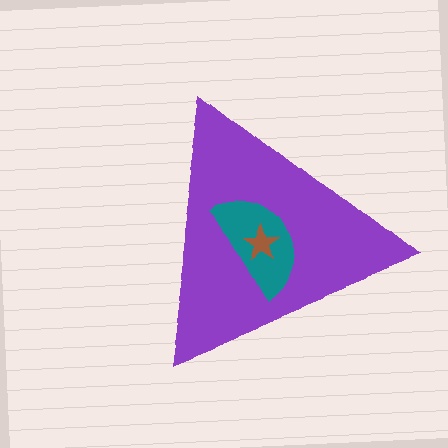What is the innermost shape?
The brown star.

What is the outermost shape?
The purple triangle.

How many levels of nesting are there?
3.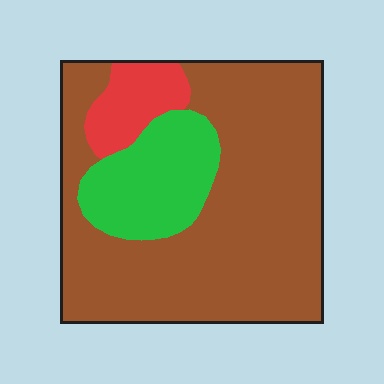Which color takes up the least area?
Red, at roughly 10%.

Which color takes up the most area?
Brown, at roughly 70%.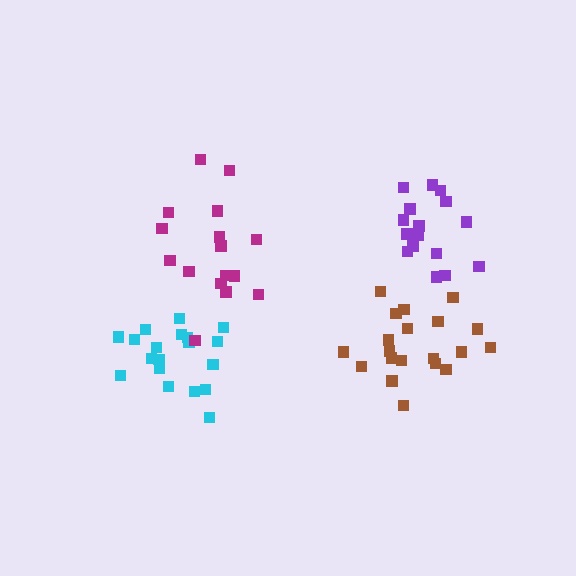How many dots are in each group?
Group 1: 19 dots, Group 2: 16 dots, Group 3: 17 dots, Group 4: 20 dots (72 total).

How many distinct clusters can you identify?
There are 4 distinct clusters.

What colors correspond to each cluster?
The clusters are colored: cyan, magenta, purple, brown.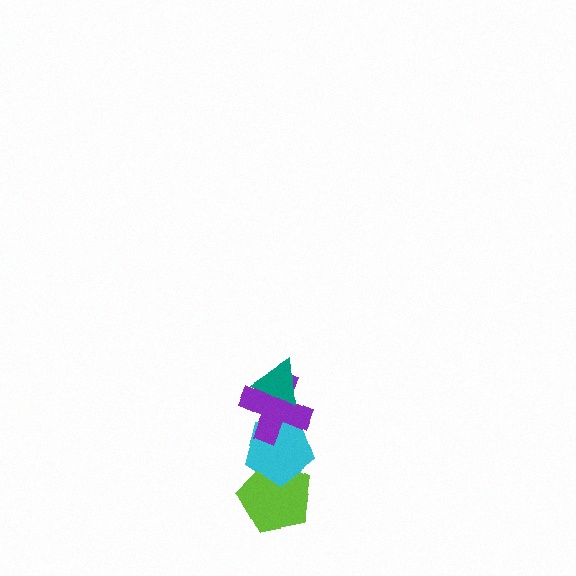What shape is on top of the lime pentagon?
The cyan pentagon is on top of the lime pentagon.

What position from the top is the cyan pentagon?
The cyan pentagon is 3rd from the top.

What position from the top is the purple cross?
The purple cross is 2nd from the top.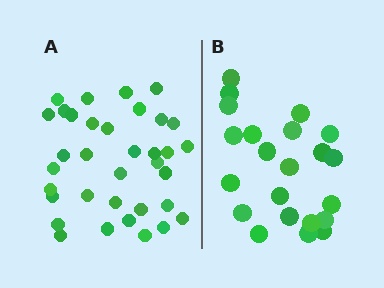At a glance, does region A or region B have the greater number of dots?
Region A (the left region) has more dots.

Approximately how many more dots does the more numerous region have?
Region A has approximately 15 more dots than region B.